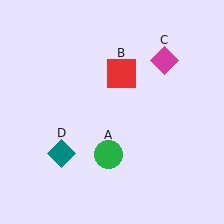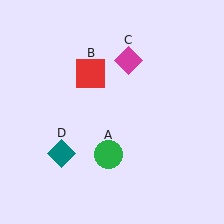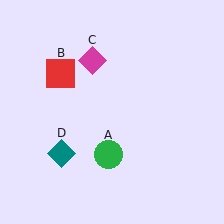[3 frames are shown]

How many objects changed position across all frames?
2 objects changed position: red square (object B), magenta diamond (object C).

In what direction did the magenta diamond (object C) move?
The magenta diamond (object C) moved left.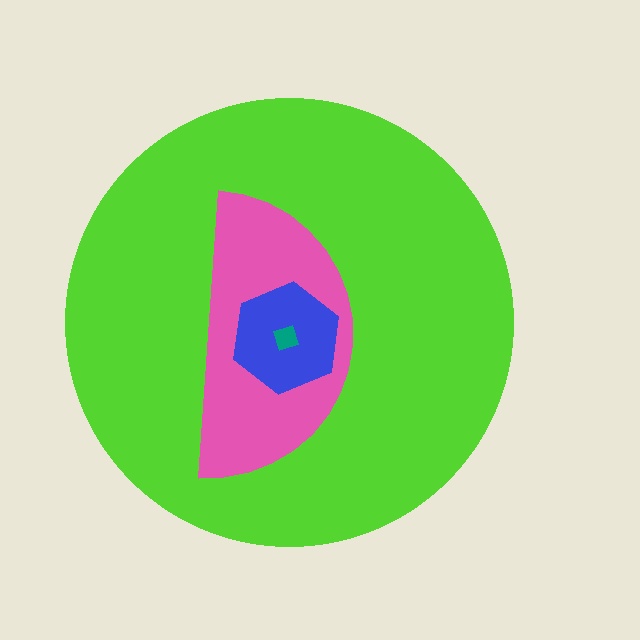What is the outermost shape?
The lime circle.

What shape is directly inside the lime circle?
The pink semicircle.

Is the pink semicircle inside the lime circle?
Yes.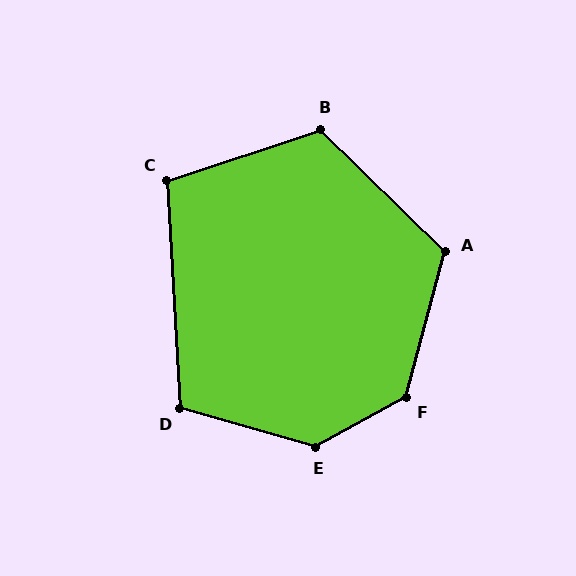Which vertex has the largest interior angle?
E, at approximately 135 degrees.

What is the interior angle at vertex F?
Approximately 133 degrees (obtuse).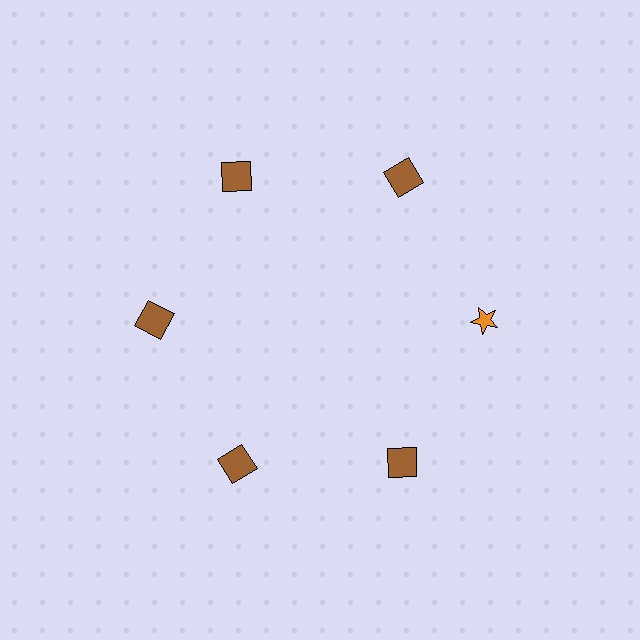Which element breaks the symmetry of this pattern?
The orange star at roughly the 3 o'clock position breaks the symmetry. All other shapes are brown squares.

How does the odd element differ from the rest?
It differs in both color (orange instead of brown) and shape (star instead of square).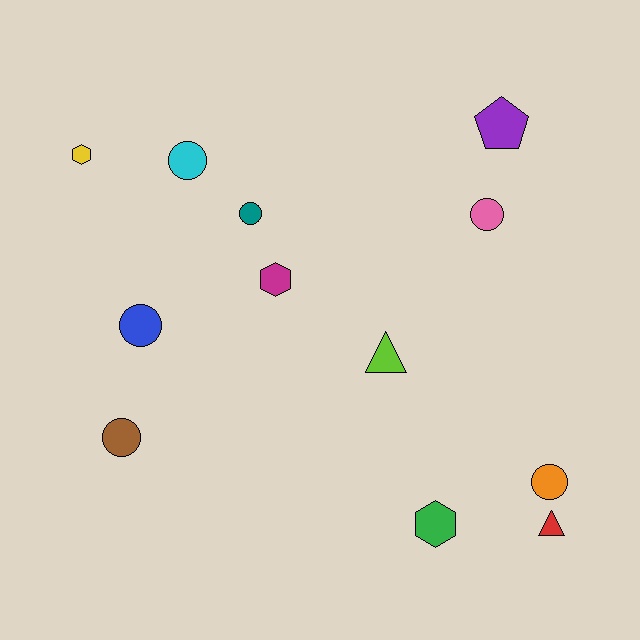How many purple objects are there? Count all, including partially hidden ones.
There is 1 purple object.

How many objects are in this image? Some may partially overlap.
There are 12 objects.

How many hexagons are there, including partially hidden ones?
There are 3 hexagons.